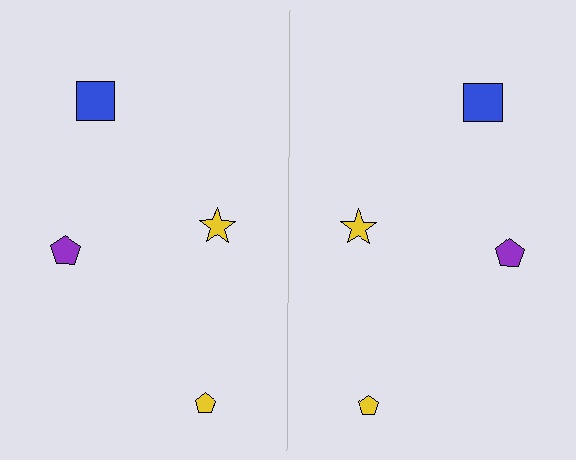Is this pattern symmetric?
Yes, this pattern has bilateral (reflection) symmetry.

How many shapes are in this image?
There are 8 shapes in this image.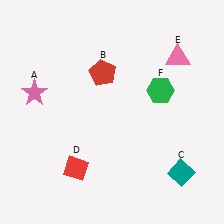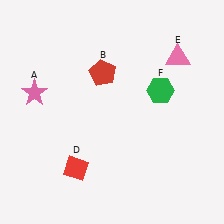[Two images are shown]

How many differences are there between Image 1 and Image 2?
There is 1 difference between the two images.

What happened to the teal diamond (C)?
The teal diamond (C) was removed in Image 2. It was in the bottom-right area of Image 1.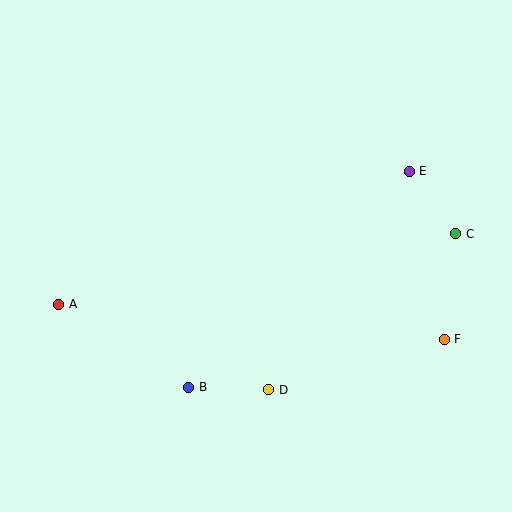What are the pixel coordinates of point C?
Point C is at (456, 234).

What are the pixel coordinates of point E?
Point E is at (409, 171).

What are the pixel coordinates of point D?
Point D is at (269, 390).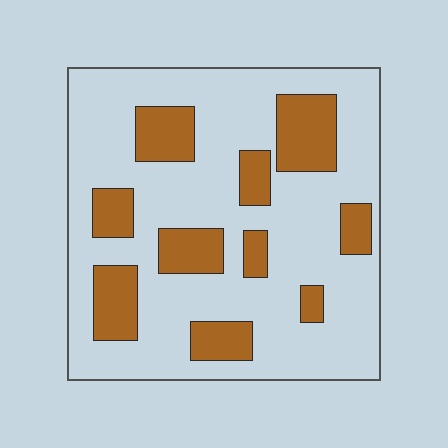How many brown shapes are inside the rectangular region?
10.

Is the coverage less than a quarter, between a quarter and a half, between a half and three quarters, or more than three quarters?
Between a quarter and a half.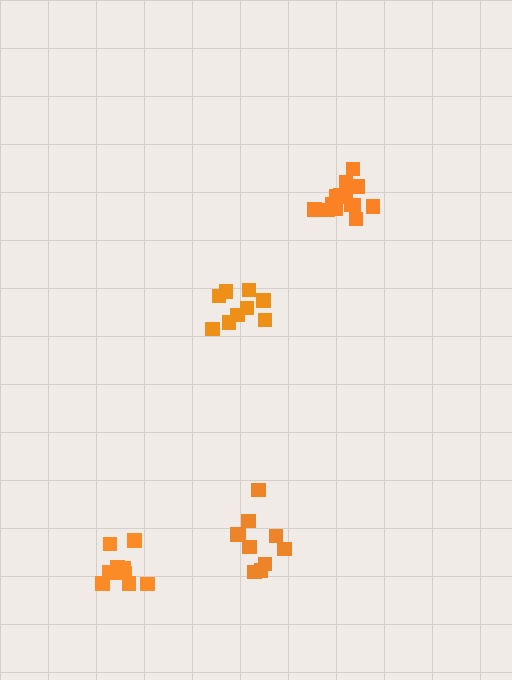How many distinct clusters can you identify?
There are 4 distinct clusters.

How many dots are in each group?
Group 1: 9 dots, Group 2: 14 dots, Group 3: 10 dots, Group 4: 10 dots (43 total).